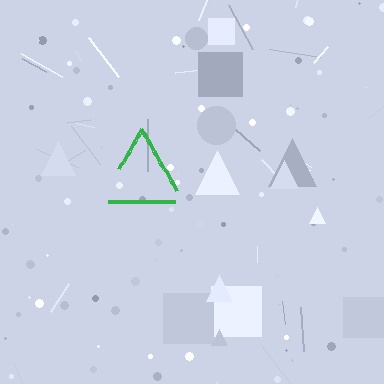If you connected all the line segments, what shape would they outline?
They would outline a triangle.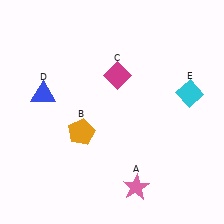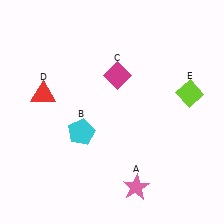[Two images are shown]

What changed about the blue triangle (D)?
In Image 1, D is blue. In Image 2, it changed to red.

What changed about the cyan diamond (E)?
In Image 1, E is cyan. In Image 2, it changed to lime.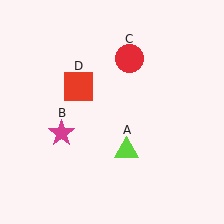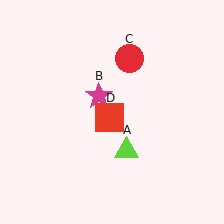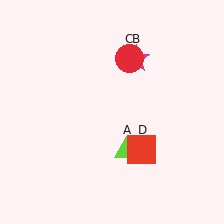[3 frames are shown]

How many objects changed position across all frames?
2 objects changed position: magenta star (object B), red square (object D).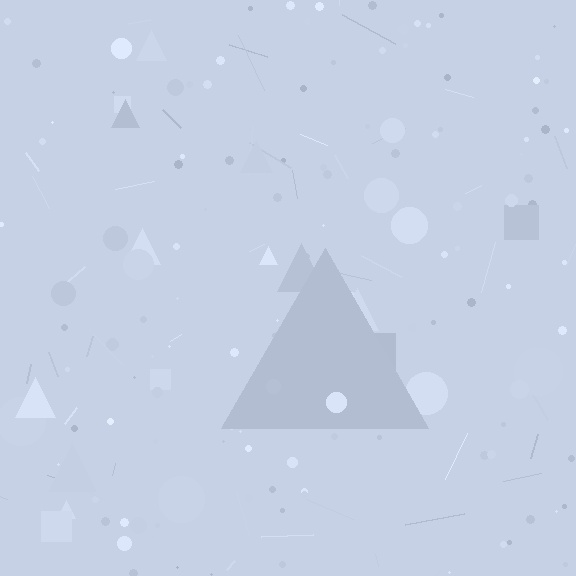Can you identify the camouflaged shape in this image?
The camouflaged shape is a triangle.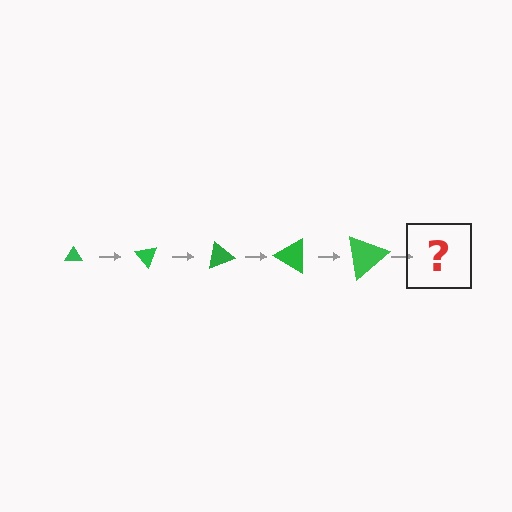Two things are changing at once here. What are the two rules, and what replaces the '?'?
The two rules are that the triangle grows larger each step and it rotates 50 degrees each step. The '?' should be a triangle, larger than the previous one and rotated 250 degrees from the start.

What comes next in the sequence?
The next element should be a triangle, larger than the previous one and rotated 250 degrees from the start.